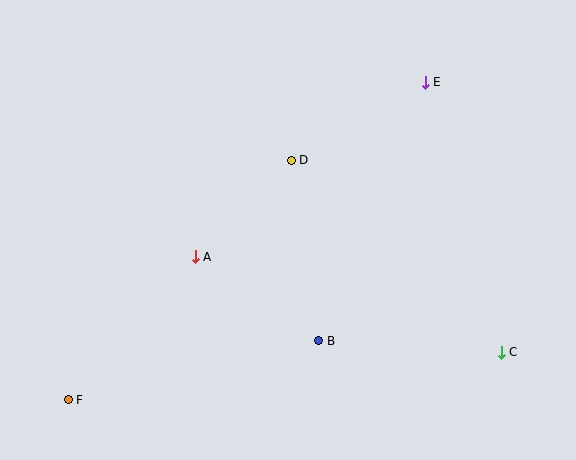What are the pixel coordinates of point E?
Point E is at (425, 82).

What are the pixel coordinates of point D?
Point D is at (291, 160).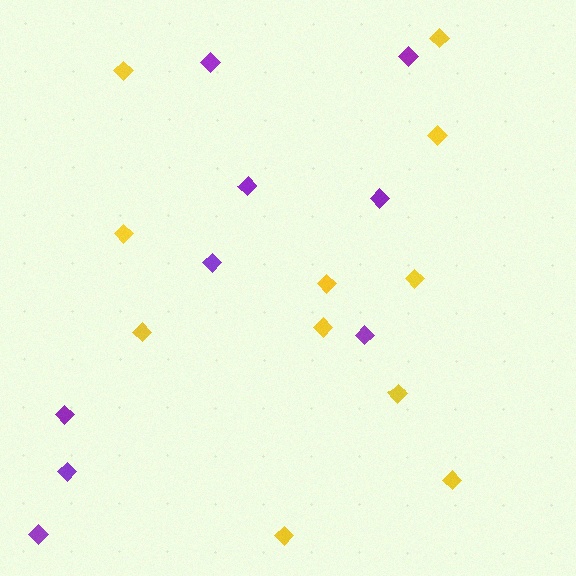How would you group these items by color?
There are 2 groups: one group of yellow diamonds (11) and one group of purple diamonds (9).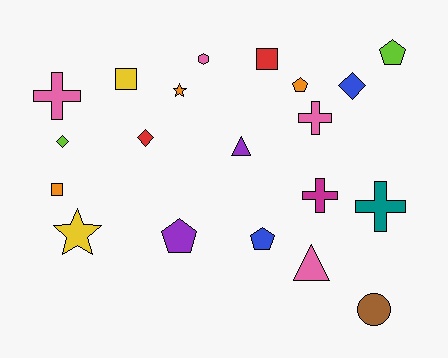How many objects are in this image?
There are 20 objects.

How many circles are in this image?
There is 1 circle.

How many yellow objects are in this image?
There are 2 yellow objects.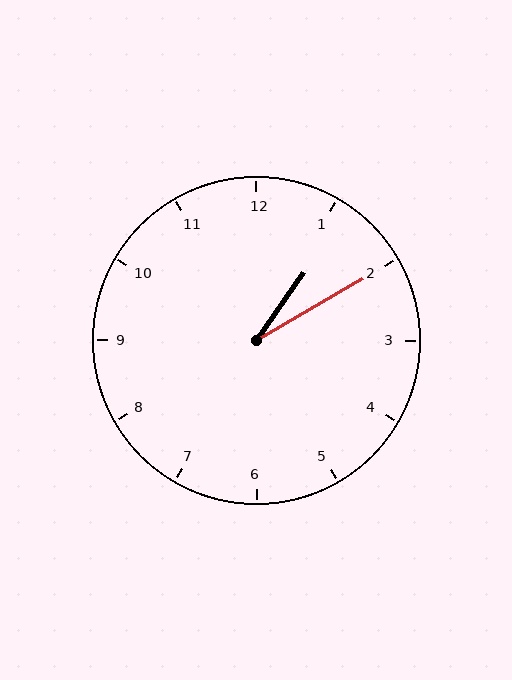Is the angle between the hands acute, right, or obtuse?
It is acute.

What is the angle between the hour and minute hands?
Approximately 25 degrees.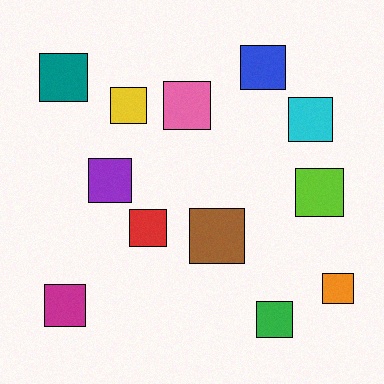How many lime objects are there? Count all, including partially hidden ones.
There is 1 lime object.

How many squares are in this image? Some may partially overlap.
There are 12 squares.